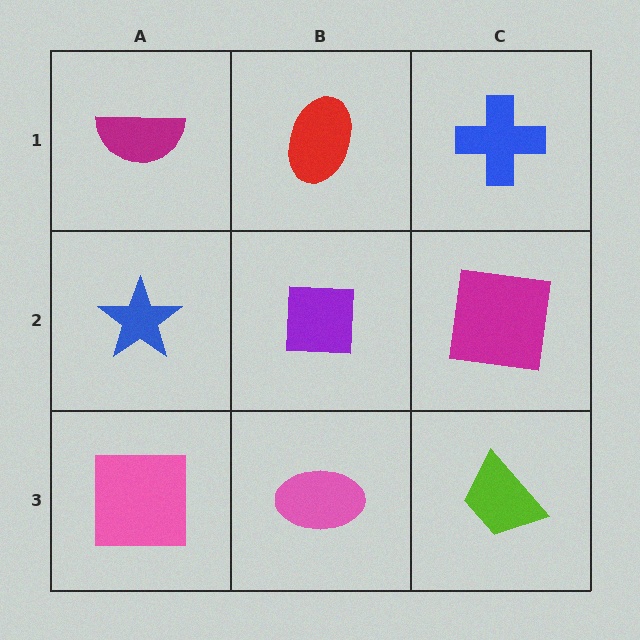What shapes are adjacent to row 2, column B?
A red ellipse (row 1, column B), a pink ellipse (row 3, column B), a blue star (row 2, column A), a magenta square (row 2, column C).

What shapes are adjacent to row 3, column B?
A purple square (row 2, column B), a pink square (row 3, column A), a lime trapezoid (row 3, column C).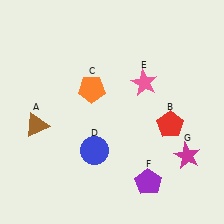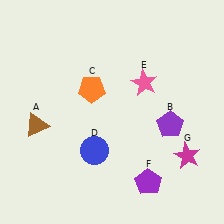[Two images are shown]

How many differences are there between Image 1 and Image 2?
There is 1 difference between the two images.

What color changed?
The pentagon (B) changed from red in Image 1 to purple in Image 2.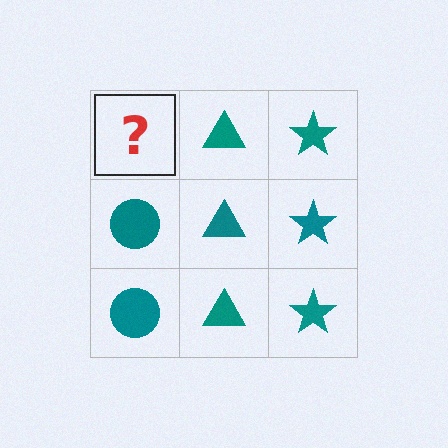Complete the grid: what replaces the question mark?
The question mark should be replaced with a teal circle.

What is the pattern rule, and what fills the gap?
The rule is that each column has a consistent shape. The gap should be filled with a teal circle.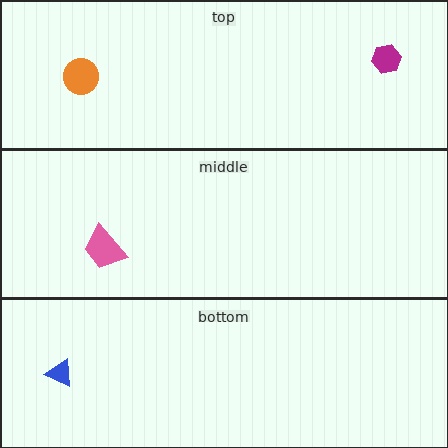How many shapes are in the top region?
2.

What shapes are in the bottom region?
The blue triangle.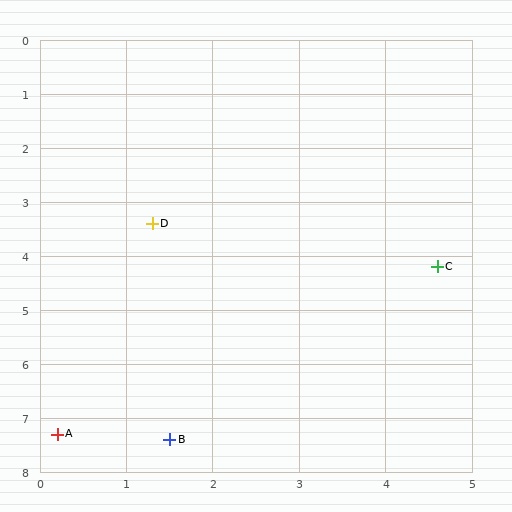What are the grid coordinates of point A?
Point A is at approximately (0.2, 7.3).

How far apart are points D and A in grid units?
Points D and A are about 4.1 grid units apart.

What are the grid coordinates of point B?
Point B is at approximately (1.5, 7.4).